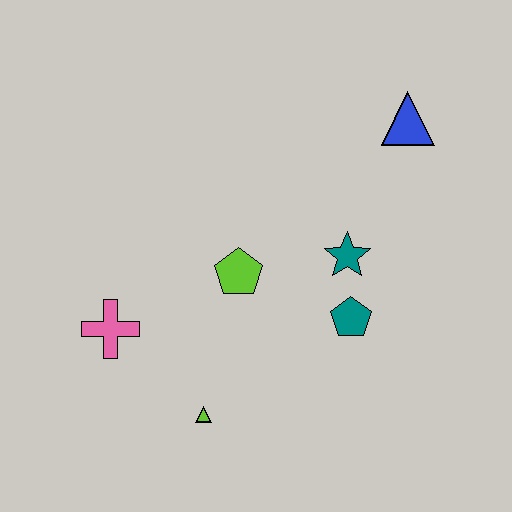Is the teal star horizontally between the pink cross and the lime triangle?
No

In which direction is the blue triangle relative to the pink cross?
The blue triangle is to the right of the pink cross.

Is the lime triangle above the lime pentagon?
No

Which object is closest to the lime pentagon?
The teal star is closest to the lime pentagon.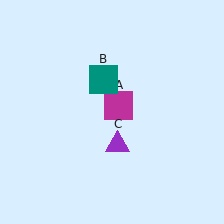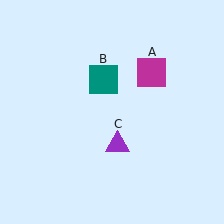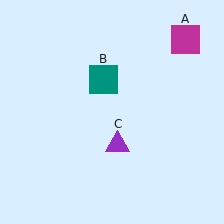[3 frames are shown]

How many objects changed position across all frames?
1 object changed position: magenta square (object A).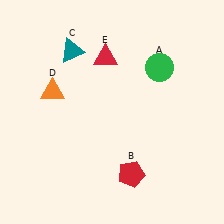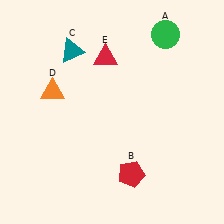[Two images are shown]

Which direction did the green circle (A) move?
The green circle (A) moved up.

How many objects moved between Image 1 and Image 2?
1 object moved between the two images.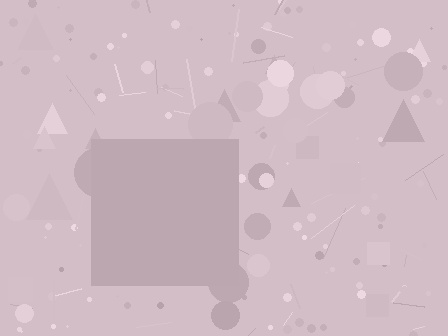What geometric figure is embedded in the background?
A square is embedded in the background.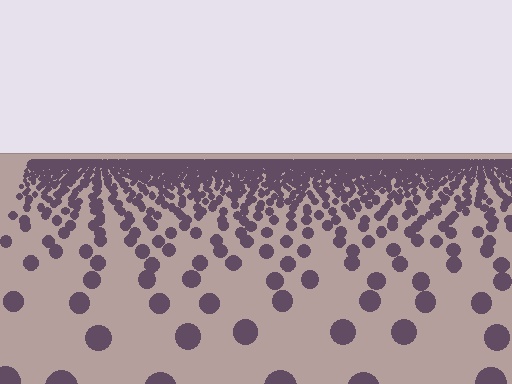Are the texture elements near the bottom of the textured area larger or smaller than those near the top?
Larger. Near the bottom, elements are closer to the viewer and appear at a bigger on-screen size.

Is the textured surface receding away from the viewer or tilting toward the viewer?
The surface is receding away from the viewer. Texture elements get smaller and denser toward the top.